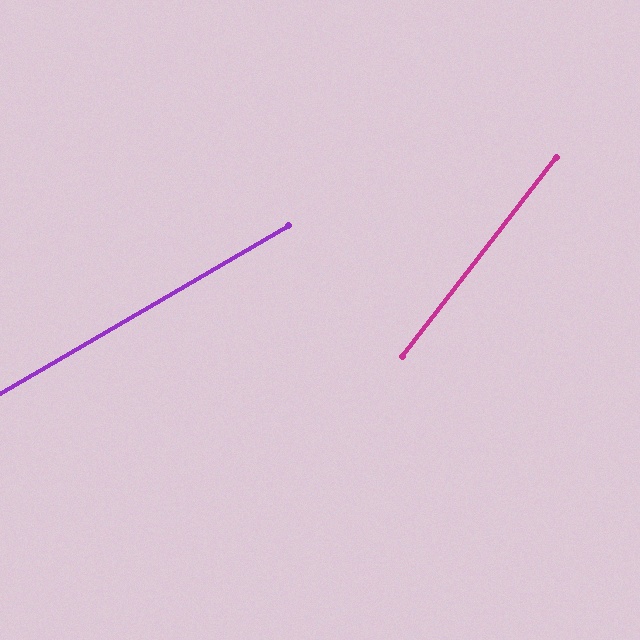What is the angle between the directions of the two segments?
Approximately 22 degrees.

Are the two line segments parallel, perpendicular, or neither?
Neither parallel nor perpendicular — they differ by about 22°.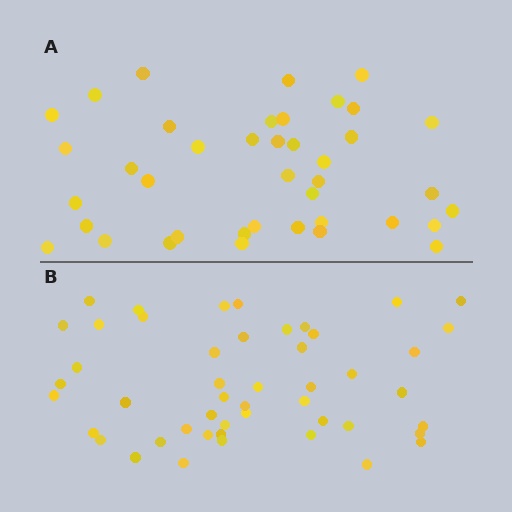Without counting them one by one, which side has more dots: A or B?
Region B (the bottom region) has more dots.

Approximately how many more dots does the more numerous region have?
Region B has roughly 8 or so more dots than region A.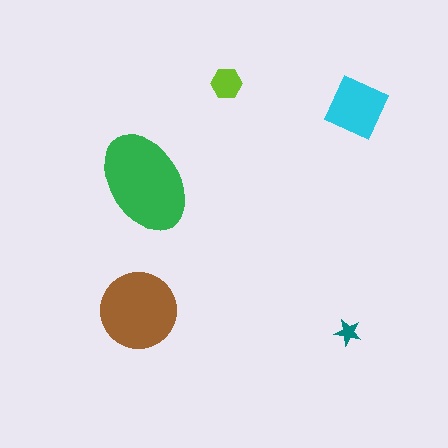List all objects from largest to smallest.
The green ellipse, the brown circle, the cyan diamond, the lime hexagon, the teal star.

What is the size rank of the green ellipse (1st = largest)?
1st.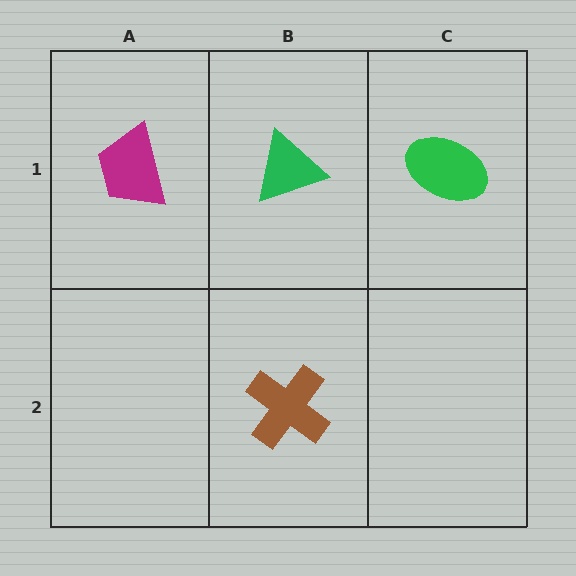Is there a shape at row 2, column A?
No, that cell is empty.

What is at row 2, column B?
A brown cross.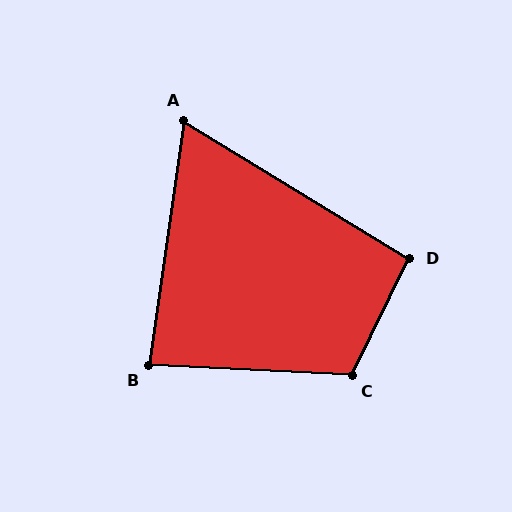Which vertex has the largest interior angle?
C, at approximately 113 degrees.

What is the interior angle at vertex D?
Approximately 96 degrees (obtuse).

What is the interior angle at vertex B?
Approximately 84 degrees (acute).